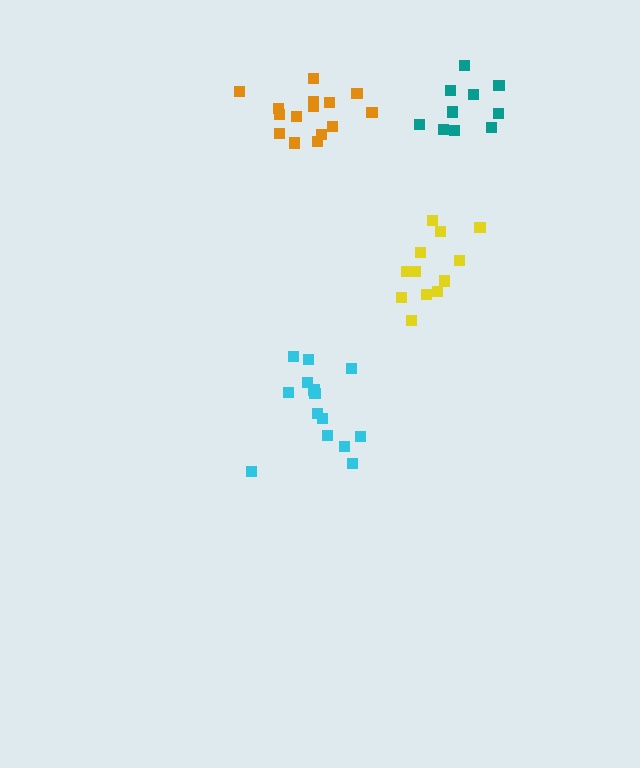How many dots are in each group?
Group 1: 14 dots, Group 2: 10 dots, Group 3: 15 dots, Group 4: 12 dots (51 total).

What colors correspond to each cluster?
The clusters are colored: cyan, teal, orange, yellow.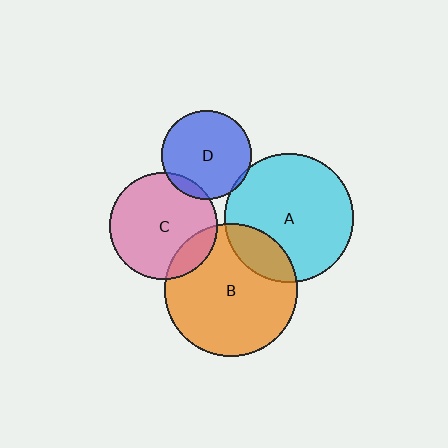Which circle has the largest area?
Circle B (orange).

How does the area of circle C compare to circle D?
Approximately 1.4 times.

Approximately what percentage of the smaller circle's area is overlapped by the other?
Approximately 10%.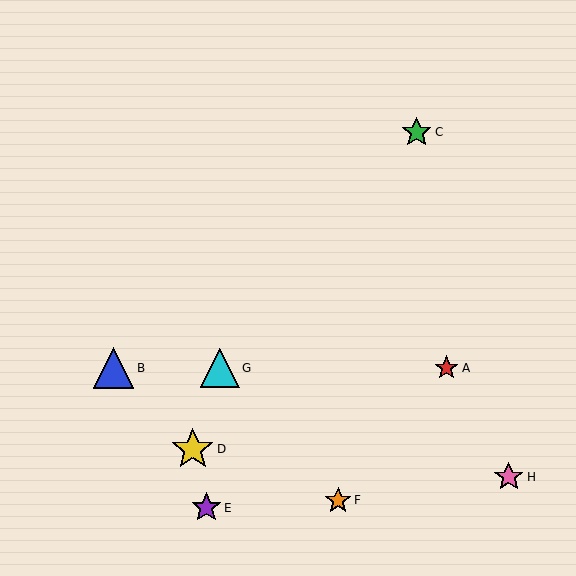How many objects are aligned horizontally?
3 objects (A, B, G) are aligned horizontally.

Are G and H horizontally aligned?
No, G is at y≈368 and H is at y≈477.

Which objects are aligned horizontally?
Objects A, B, G are aligned horizontally.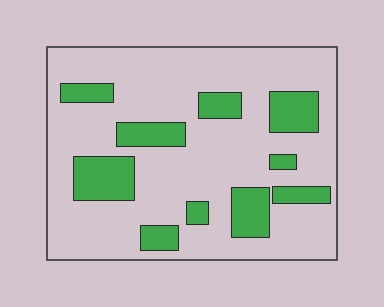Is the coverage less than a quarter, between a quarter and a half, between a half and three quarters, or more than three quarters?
Less than a quarter.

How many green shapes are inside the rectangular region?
10.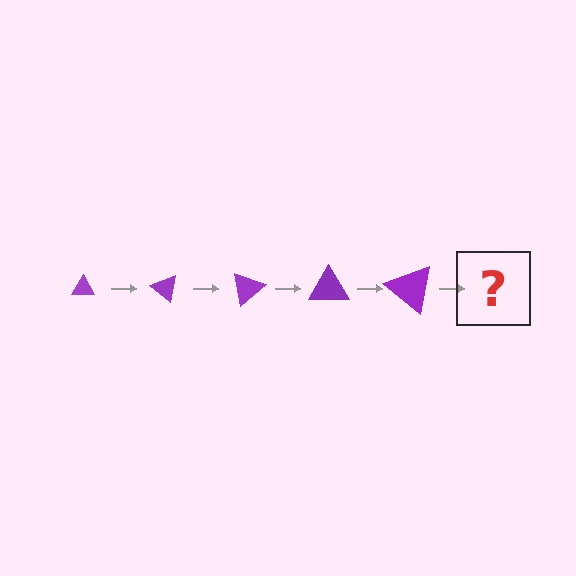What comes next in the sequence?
The next element should be a triangle, larger than the previous one and rotated 200 degrees from the start.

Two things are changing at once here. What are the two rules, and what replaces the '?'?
The two rules are that the triangle grows larger each step and it rotates 40 degrees each step. The '?' should be a triangle, larger than the previous one and rotated 200 degrees from the start.